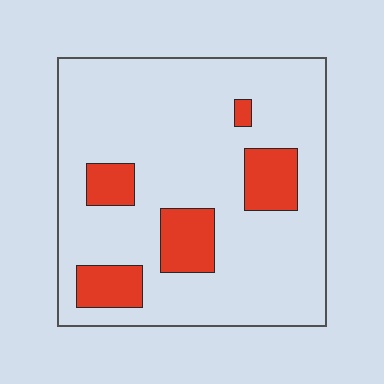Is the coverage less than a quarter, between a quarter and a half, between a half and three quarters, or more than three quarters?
Less than a quarter.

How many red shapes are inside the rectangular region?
5.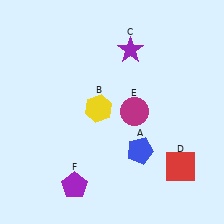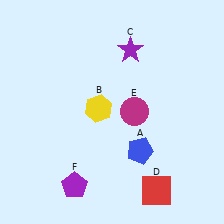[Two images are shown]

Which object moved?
The red square (D) moved left.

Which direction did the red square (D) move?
The red square (D) moved left.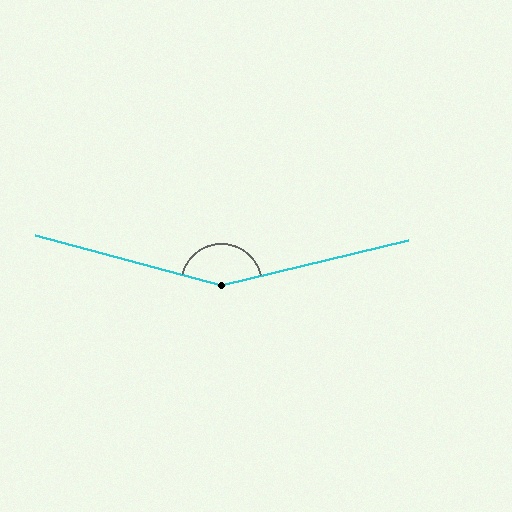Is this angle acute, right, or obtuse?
It is obtuse.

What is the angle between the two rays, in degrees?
Approximately 152 degrees.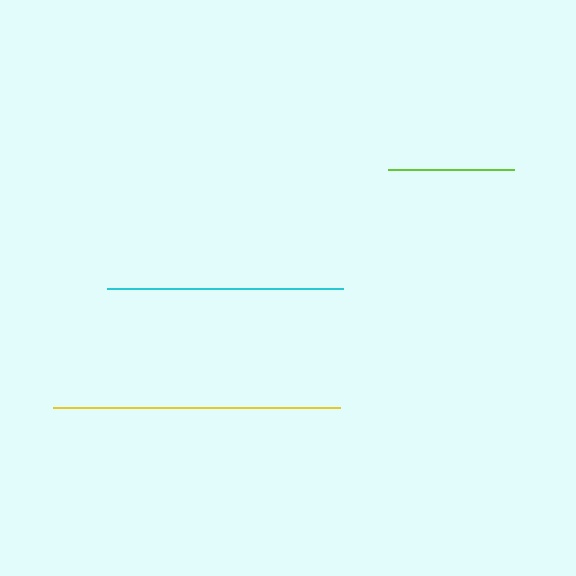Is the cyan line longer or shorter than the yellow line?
The yellow line is longer than the cyan line.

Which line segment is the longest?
The yellow line is the longest at approximately 287 pixels.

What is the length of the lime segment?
The lime segment is approximately 126 pixels long.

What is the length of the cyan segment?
The cyan segment is approximately 237 pixels long.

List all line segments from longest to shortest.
From longest to shortest: yellow, cyan, lime.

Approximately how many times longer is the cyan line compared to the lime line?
The cyan line is approximately 1.9 times the length of the lime line.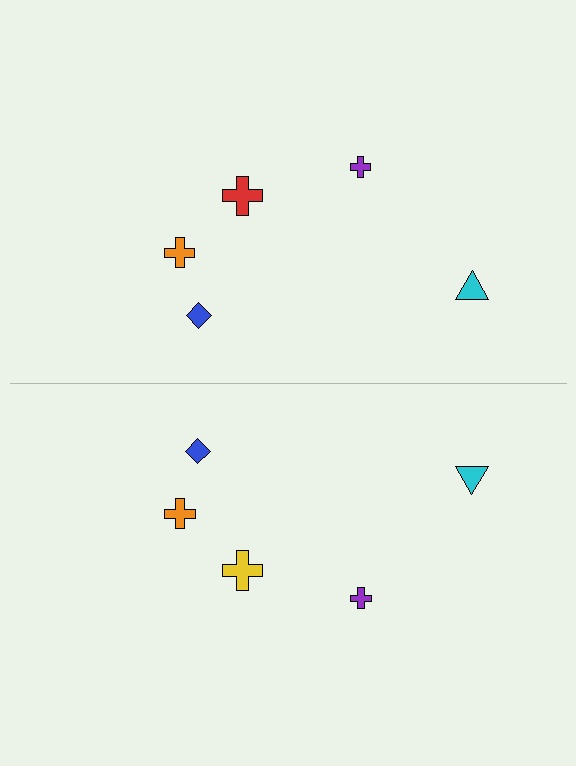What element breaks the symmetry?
The yellow cross on the bottom side breaks the symmetry — its mirror counterpart is red.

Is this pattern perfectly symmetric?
No, the pattern is not perfectly symmetric. The yellow cross on the bottom side breaks the symmetry — its mirror counterpart is red.